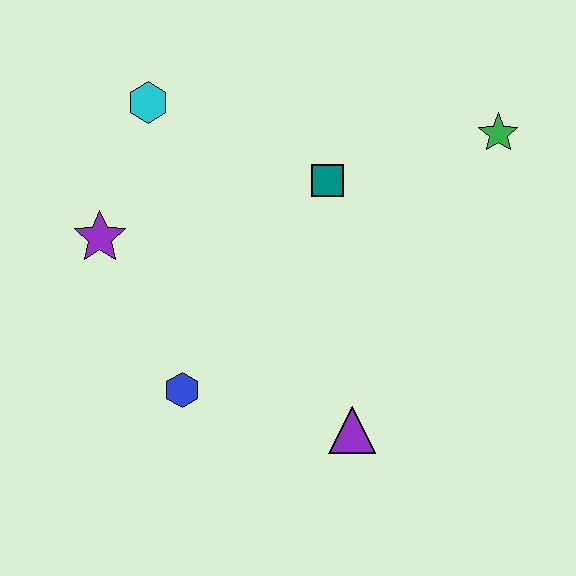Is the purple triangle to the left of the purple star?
No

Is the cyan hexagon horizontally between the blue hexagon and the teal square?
No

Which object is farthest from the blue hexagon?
The green star is farthest from the blue hexagon.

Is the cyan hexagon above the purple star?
Yes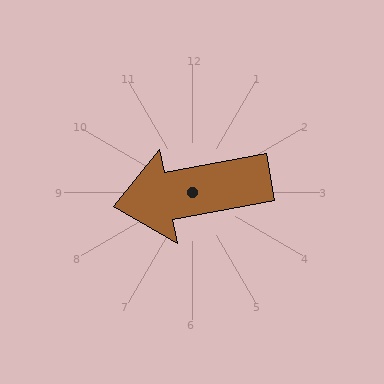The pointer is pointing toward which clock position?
Roughly 9 o'clock.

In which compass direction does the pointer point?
West.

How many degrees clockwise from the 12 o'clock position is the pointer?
Approximately 259 degrees.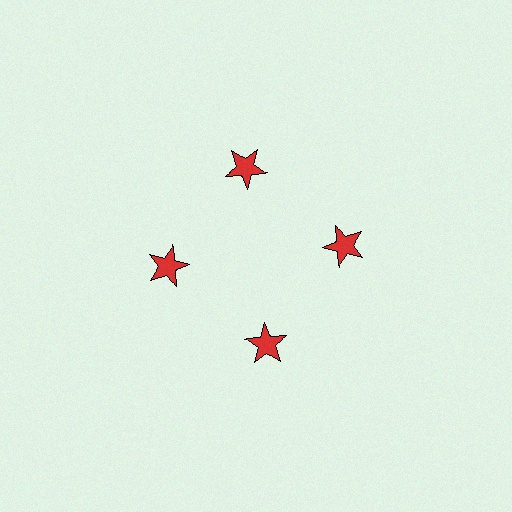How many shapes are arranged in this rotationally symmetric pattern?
There are 4 shapes, arranged in 4 groups of 1.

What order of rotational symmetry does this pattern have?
This pattern has 4-fold rotational symmetry.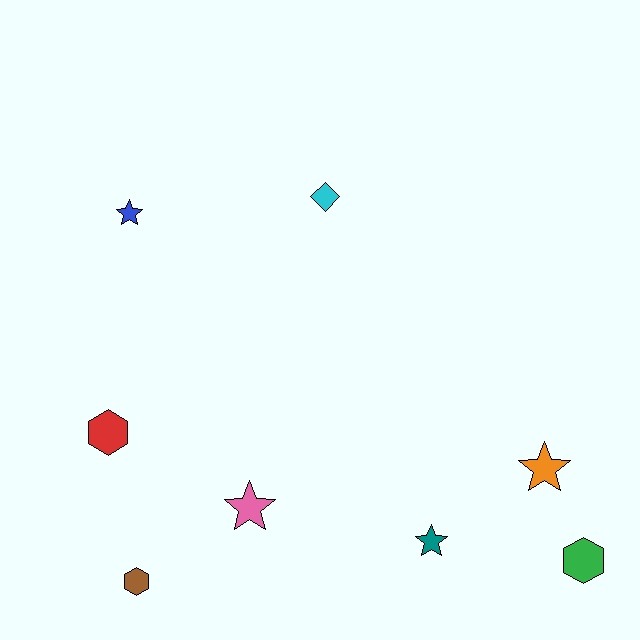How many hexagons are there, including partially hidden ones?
There are 3 hexagons.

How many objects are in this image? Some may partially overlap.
There are 8 objects.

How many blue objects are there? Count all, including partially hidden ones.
There is 1 blue object.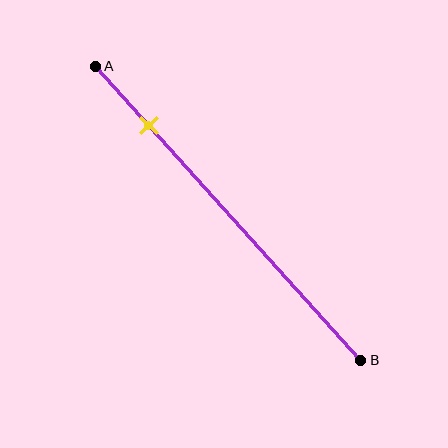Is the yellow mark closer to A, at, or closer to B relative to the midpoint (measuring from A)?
The yellow mark is closer to point A than the midpoint of segment AB.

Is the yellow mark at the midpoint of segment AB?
No, the mark is at about 20% from A, not at the 50% midpoint.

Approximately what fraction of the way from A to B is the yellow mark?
The yellow mark is approximately 20% of the way from A to B.